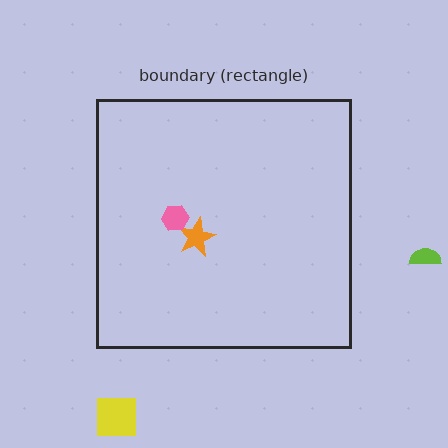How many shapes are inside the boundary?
2 inside, 2 outside.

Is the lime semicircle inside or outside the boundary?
Outside.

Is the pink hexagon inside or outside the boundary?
Inside.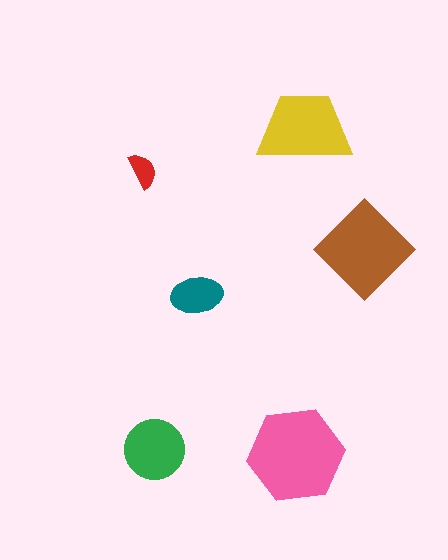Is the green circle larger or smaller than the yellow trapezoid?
Smaller.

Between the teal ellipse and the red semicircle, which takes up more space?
The teal ellipse.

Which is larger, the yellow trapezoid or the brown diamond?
The brown diamond.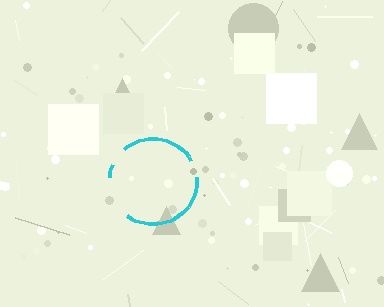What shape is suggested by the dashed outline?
The dashed outline suggests a circle.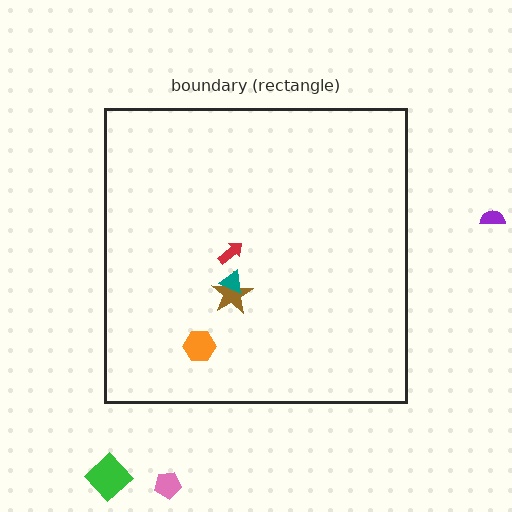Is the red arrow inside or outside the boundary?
Inside.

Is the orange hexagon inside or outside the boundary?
Inside.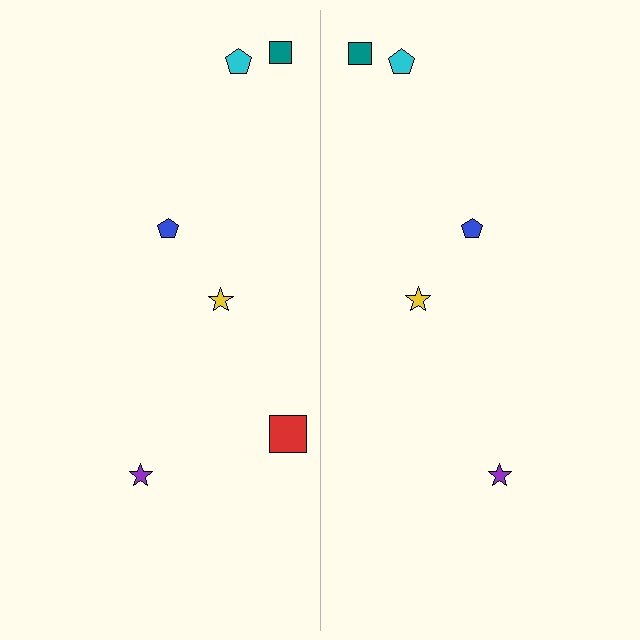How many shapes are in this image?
There are 11 shapes in this image.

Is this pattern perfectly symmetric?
No, the pattern is not perfectly symmetric. A red square is missing from the right side.